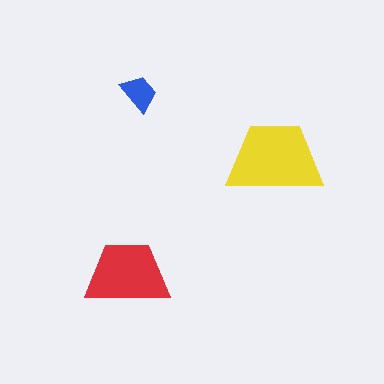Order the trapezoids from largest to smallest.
the yellow one, the red one, the blue one.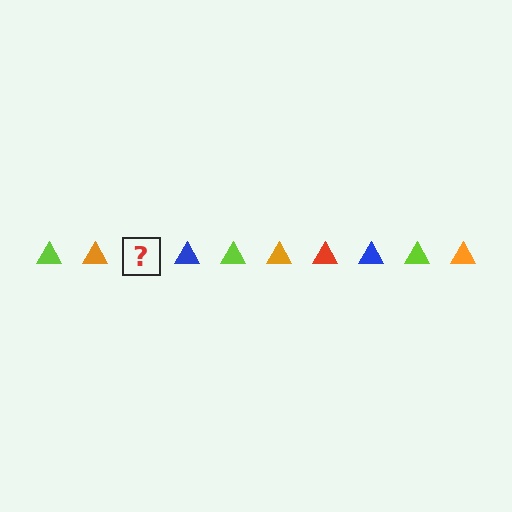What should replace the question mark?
The question mark should be replaced with a red triangle.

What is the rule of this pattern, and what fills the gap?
The rule is that the pattern cycles through lime, orange, red, blue triangles. The gap should be filled with a red triangle.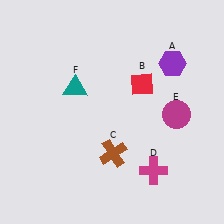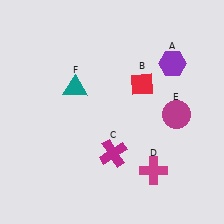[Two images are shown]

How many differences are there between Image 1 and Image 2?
There is 1 difference between the two images.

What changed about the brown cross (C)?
In Image 1, C is brown. In Image 2, it changed to magenta.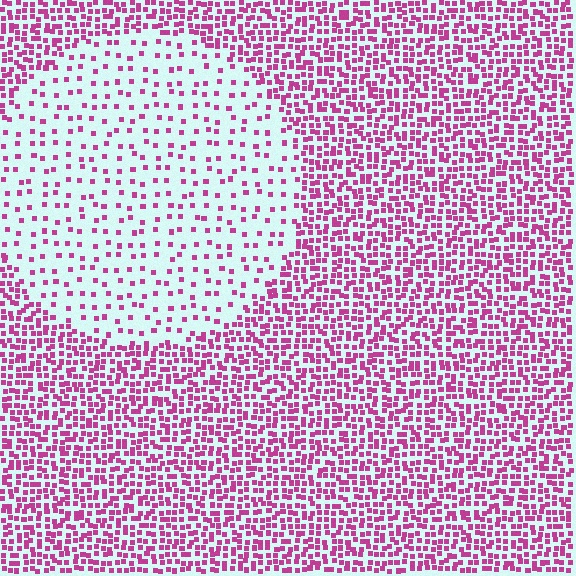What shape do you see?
I see a circle.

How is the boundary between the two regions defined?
The boundary is defined by a change in element density (approximately 3.1x ratio). All elements are the same color, size, and shape.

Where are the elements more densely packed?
The elements are more densely packed outside the circle boundary.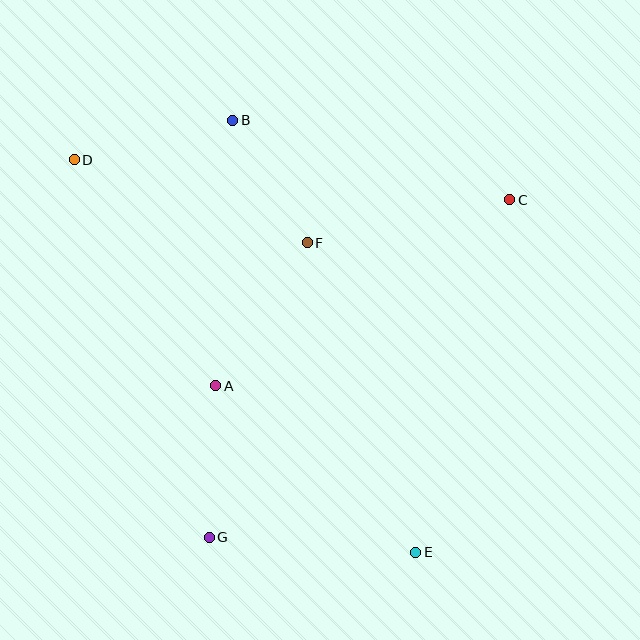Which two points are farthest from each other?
Points D and E are farthest from each other.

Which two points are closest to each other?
Points B and F are closest to each other.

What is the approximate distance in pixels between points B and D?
The distance between B and D is approximately 163 pixels.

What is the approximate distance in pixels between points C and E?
The distance between C and E is approximately 365 pixels.